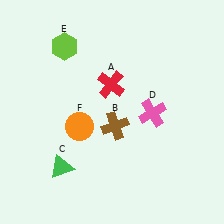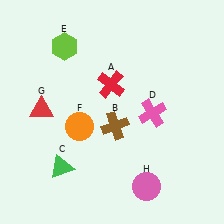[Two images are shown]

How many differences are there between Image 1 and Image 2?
There are 2 differences between the two images.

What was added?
A red triangle (G), a pink circle (H) were added in Image 2.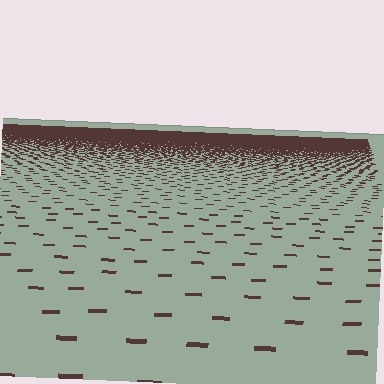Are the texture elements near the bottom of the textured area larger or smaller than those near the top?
Larger. Near the bottom, elements are closer to the viewer and appear at a bigger on-screen size.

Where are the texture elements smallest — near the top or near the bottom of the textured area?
Near the top.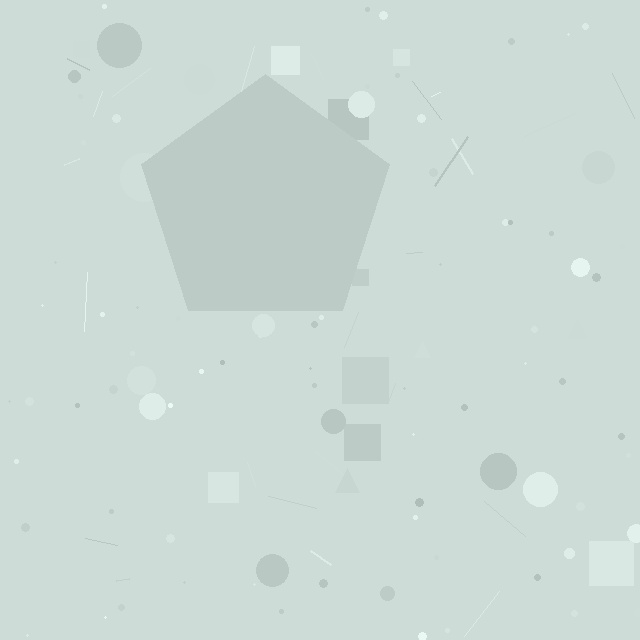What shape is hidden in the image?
A pentagon is hidden in the image.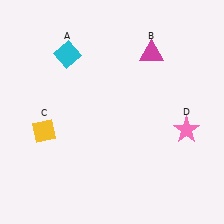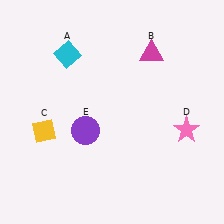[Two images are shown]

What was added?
A purple circle (E) was added in Image 2.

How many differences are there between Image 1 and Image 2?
There is 1 difference between the two images.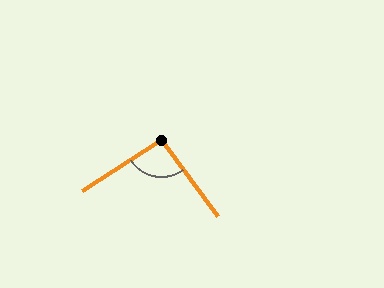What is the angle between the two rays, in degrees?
Approximately 94 degrees.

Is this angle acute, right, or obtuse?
It is approximately a right angle.